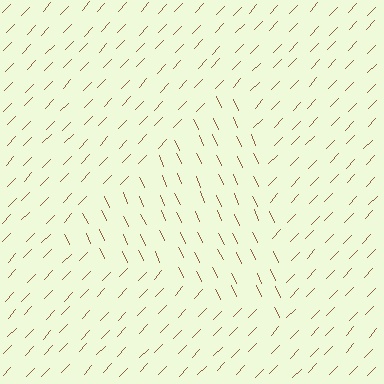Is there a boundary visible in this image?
Yes, there is a texture boundary formed by a change in line orientation.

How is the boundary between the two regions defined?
The boundary is defined purely by a change in line orientation (approximately 68 degrees difference). All lines are the same color and thickness.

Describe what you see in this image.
The image is filled with small brown line segments. A triangle region in the image has lines oriented differently from the surrounding lines, creating a visible texture boundary.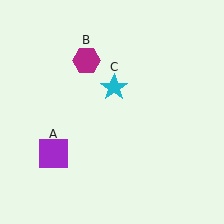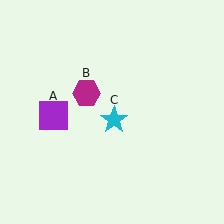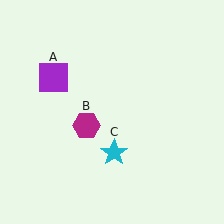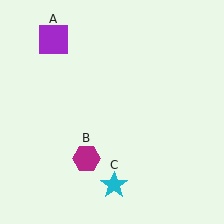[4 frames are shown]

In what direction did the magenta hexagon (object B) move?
The magenta hexagon (object B) moved down.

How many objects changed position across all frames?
3 objects changed position: purple square (object A), magenta hexagon (object B), cyan star (object C).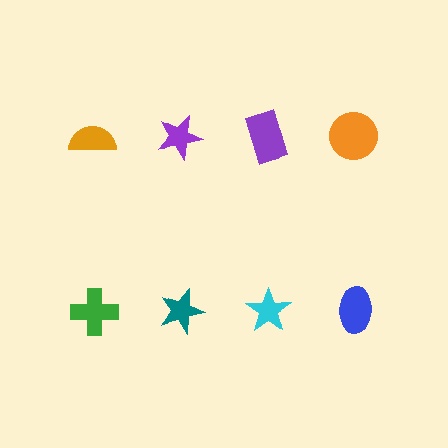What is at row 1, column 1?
An orange semicircle.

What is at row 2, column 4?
A blue ellipse.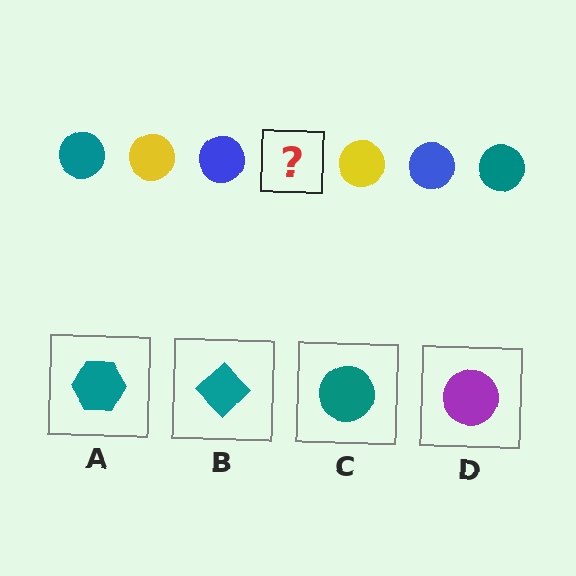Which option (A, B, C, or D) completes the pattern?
C.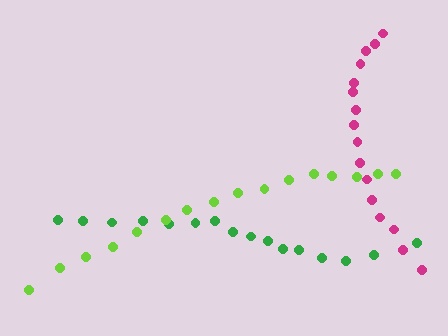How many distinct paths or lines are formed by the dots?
There are 3 distinct paths.